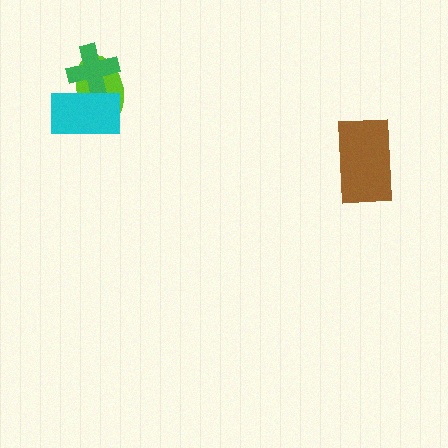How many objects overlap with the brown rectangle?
0 objects overlap with the brown rectangle.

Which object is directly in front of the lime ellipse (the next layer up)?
The green cross is directly in front of the lime ellipse.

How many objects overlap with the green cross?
2 objects overlap with the green cross.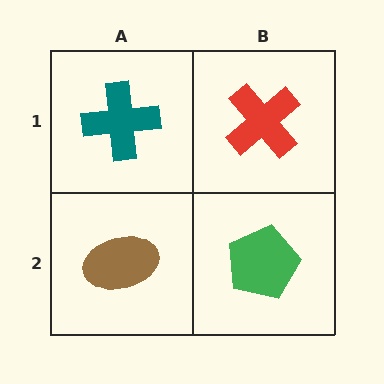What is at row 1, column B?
A red cross.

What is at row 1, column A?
A teal cross.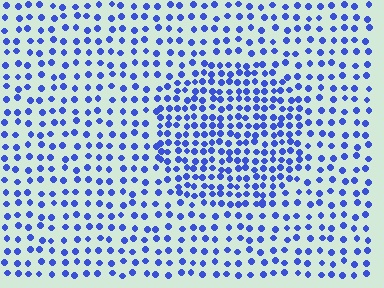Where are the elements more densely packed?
The elements are more densely packed inside the circle boundary.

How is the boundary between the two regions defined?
The boundary is defined by a change in element density (approximately 1.8x ratio). All elements are the same color, size, and shape.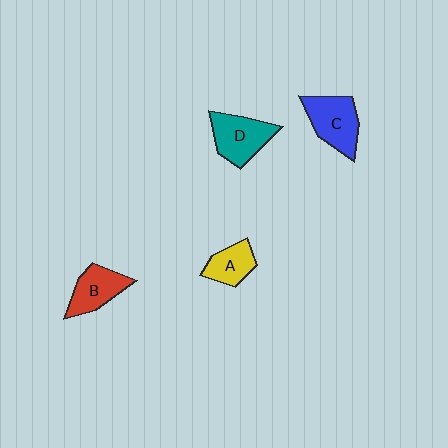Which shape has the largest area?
Shape C (blue).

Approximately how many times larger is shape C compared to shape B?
Approximately 1.2 times.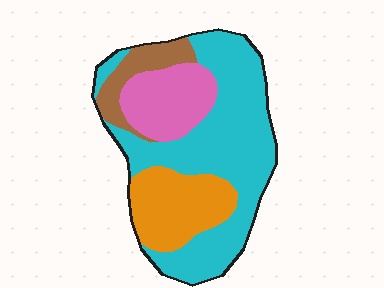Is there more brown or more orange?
Orange.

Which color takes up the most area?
Cyan, at roughly 55%.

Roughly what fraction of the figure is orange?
Orange covers about 20% of the figure.